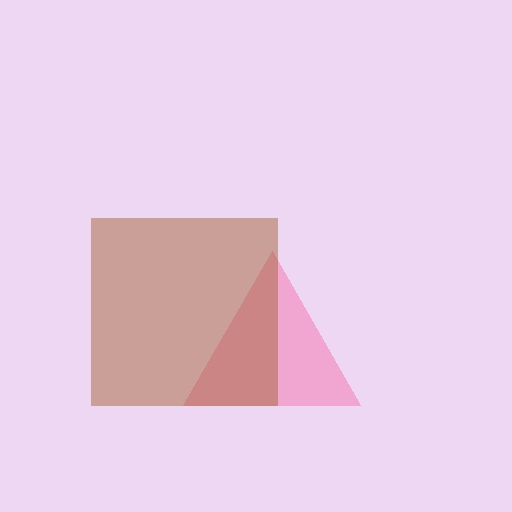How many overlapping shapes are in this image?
There are 2 overlapping shapes in the image.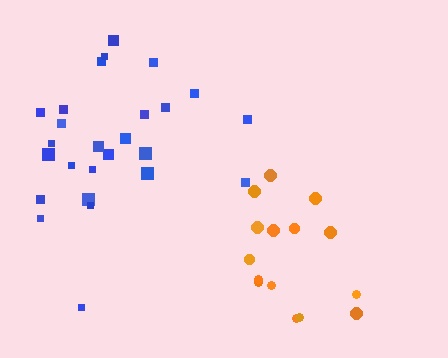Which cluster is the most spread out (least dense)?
Blue.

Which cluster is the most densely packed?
Orange.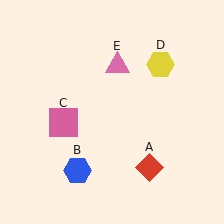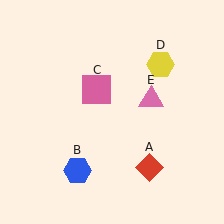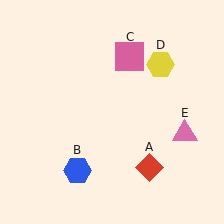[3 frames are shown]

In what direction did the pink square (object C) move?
The pink square (object C) moved up and to the right.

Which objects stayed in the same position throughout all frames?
Red diamond (object A) and blue hexagon (object B) and yellow hexagon (object D) remained stationary.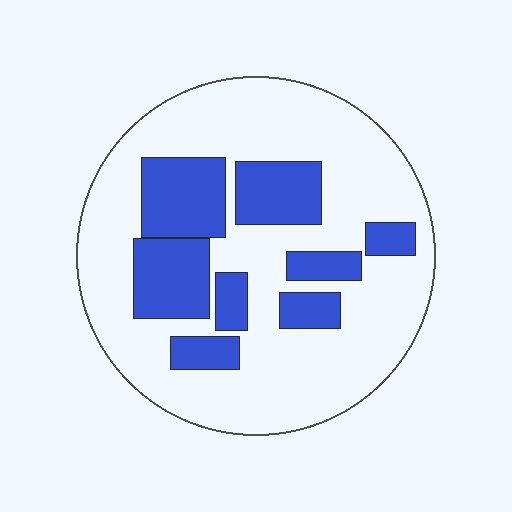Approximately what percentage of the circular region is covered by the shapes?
Approximately 30%.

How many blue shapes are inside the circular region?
8.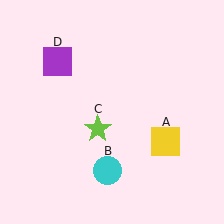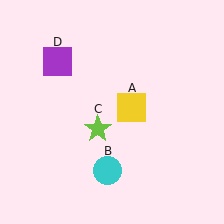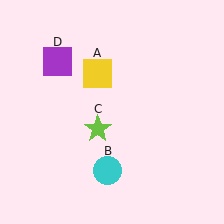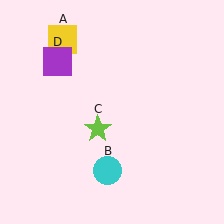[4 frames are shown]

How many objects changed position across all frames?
1 object changed position: yellow square (object A).